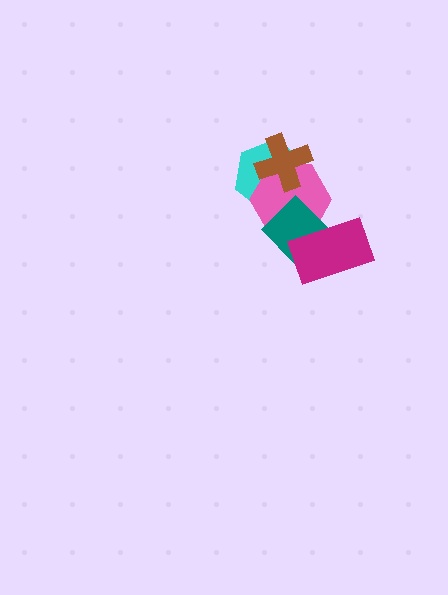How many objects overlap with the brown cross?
2 objects overlap with the brown cross.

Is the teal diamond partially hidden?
Yes, it is partially covered by another shape.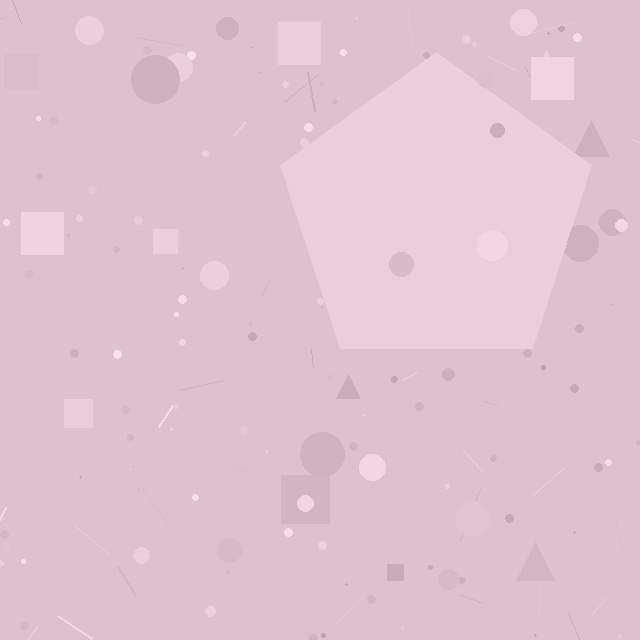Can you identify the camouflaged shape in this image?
The camouflaged shape is a pentagon.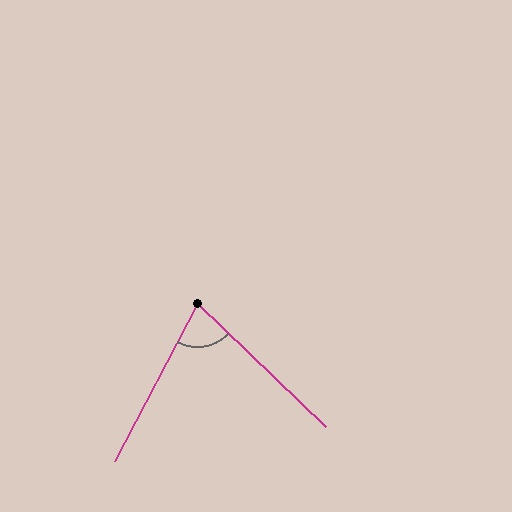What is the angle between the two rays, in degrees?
Approximately 74 degrees.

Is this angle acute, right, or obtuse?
It is acute.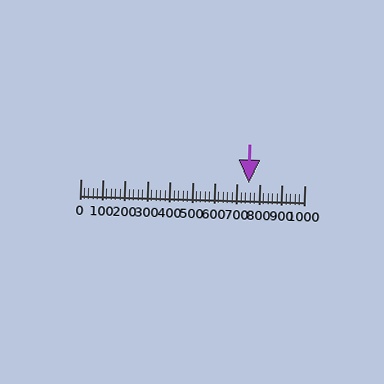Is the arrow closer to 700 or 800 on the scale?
The arrow is closer to 800.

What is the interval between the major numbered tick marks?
The major tick marks are spaced 100 units apart.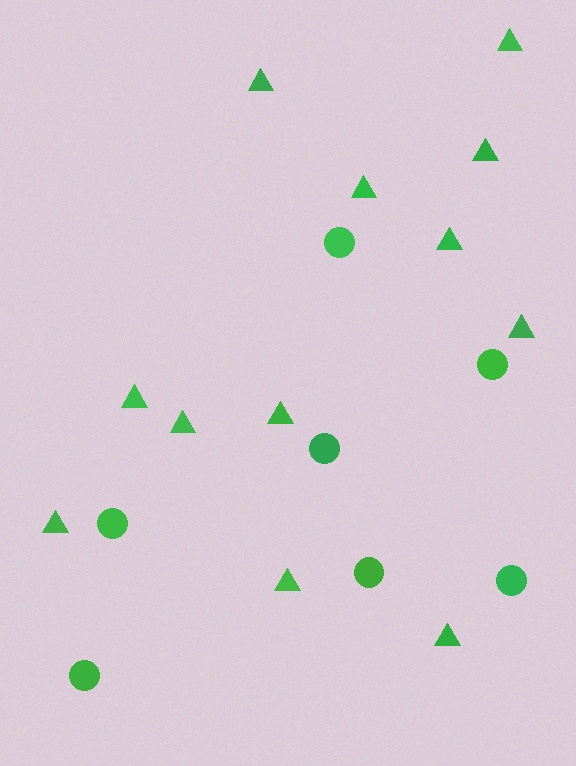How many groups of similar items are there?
There are 2 groups: one group of circles (7) and one group of triangles (12).